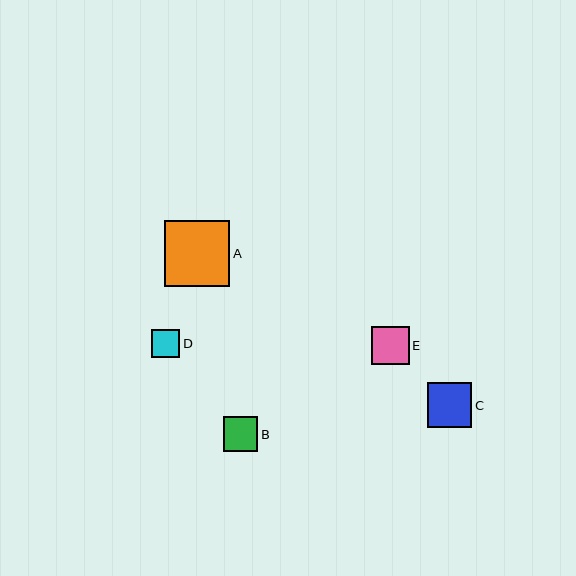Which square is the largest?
Square A is the largest with a size of approximately 66 pixels.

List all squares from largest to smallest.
From largest to smallest: A, C, E, B, D.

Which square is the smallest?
Square D is the smallest with a size of approximately 28 pixels.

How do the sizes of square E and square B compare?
Square E and square B are approximately the same size.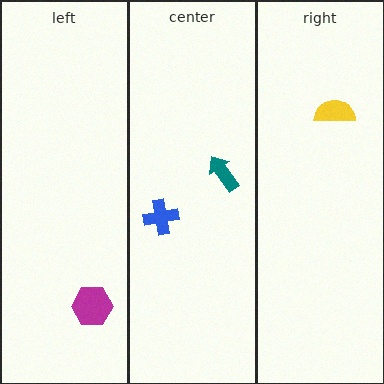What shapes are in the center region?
The blue cross, the teal arrow.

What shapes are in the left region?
The magenta hexagon.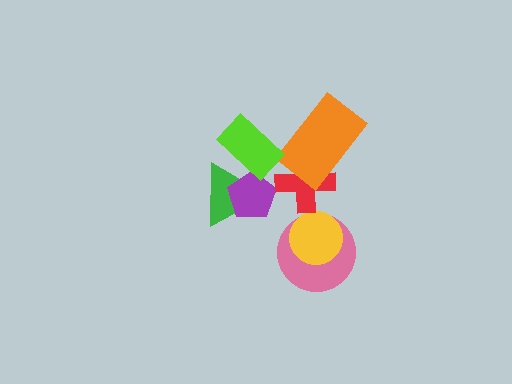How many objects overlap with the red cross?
1 object overlaps with the red cross.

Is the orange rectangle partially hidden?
No, no other shape covers it.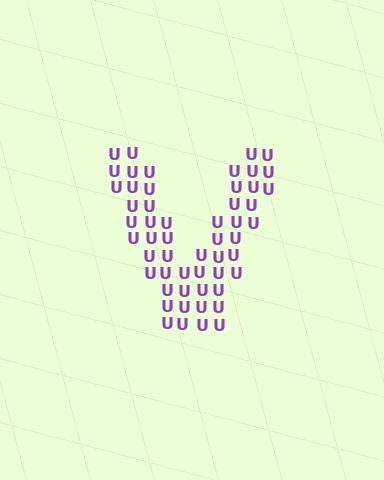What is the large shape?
The large shape is the letter V.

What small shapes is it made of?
It is made of small letter U's.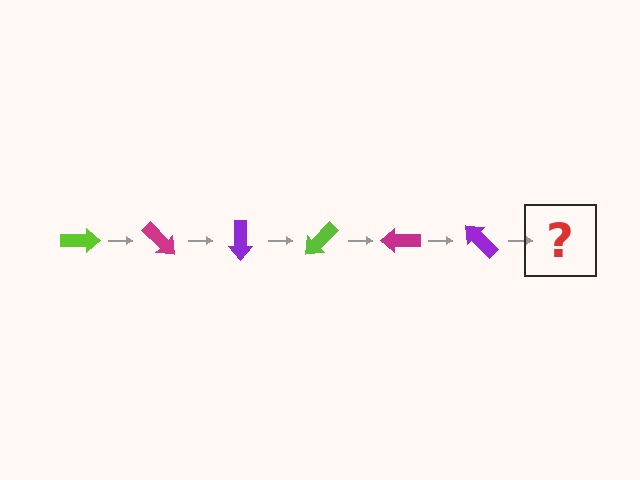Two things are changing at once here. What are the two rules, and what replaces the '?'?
The two rules are that it rotates 45 degrees each step and the color cycles through lime, magenta, and purple. The '?' should be a lime arrow, rotated 270 degrees from the start.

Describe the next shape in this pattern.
It should be a lime arrow, rotated 270 degrees from the start.